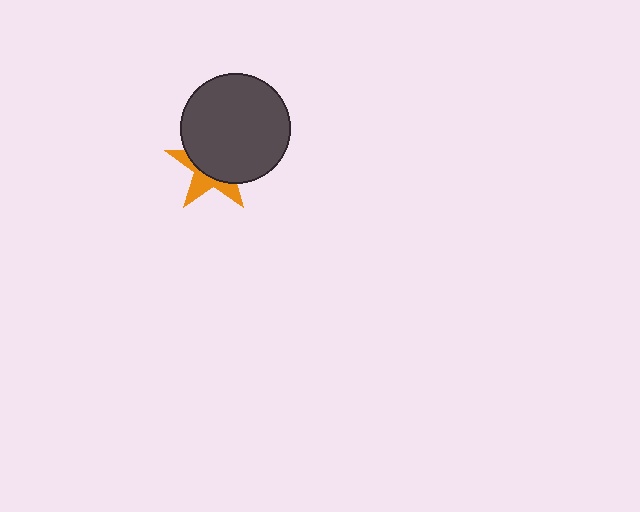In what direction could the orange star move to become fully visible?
The orange star could move toward the lower-left. That would shift it out from behind the dark gray circle entirely.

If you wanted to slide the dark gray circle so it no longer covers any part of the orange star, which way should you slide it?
Slide it toward the upper-right — that is the most direct way to separate the two shapes.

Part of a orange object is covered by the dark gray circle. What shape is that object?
It is a star.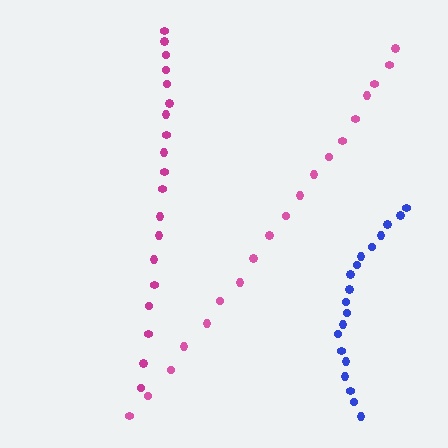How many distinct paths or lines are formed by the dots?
There are 3 distinct paths.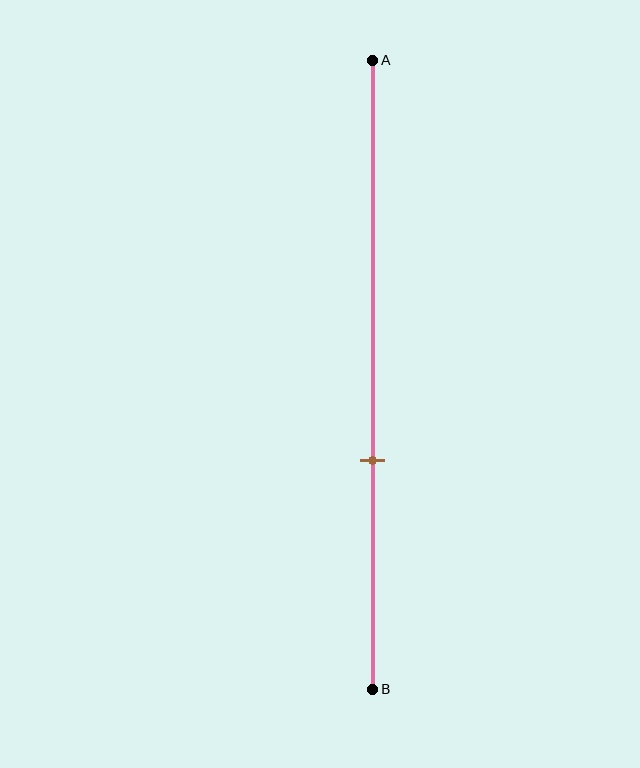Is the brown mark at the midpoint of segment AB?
No, the mark is at about 65% from A, not at the 50% midpoint.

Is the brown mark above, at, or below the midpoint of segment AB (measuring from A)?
The brown mark is below the midpoint of segment AB.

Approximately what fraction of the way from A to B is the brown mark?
The brown mark is approximately 65% of the way from A to B.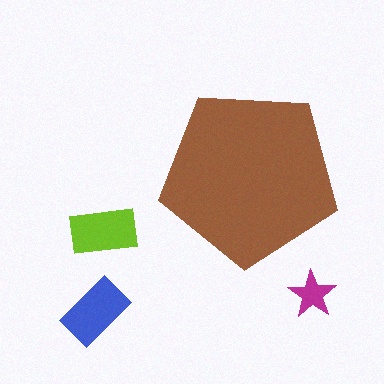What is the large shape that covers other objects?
A brown pentagon.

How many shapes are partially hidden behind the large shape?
0 shapes are partially hidden.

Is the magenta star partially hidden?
No, the magenta star is fully visible.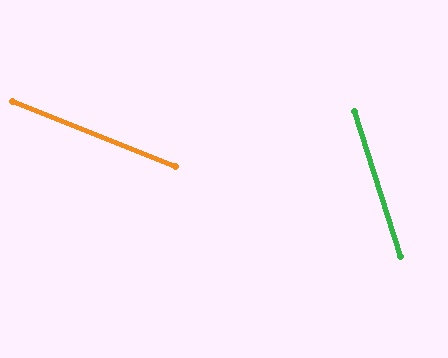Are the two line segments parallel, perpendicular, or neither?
Neither parallel nor perpendicular — they differ by about 51°.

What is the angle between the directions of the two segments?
Approximately 51 degrees.